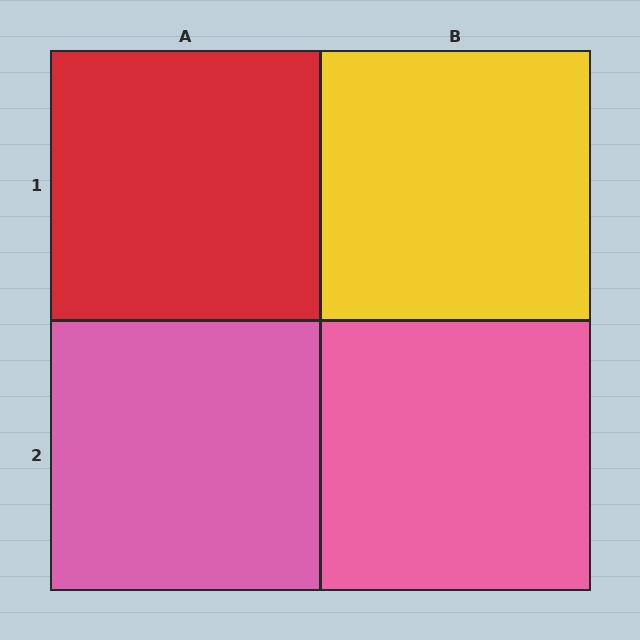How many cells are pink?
2 cells are pink.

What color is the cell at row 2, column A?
Pink.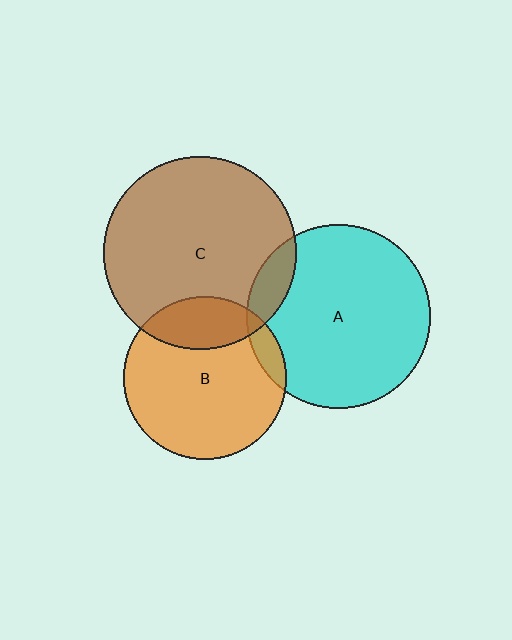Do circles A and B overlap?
Yes.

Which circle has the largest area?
Circle C (brown).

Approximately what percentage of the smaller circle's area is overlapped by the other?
Approximately 10%.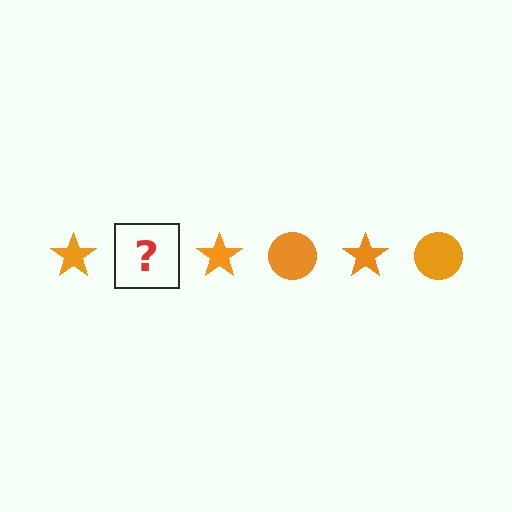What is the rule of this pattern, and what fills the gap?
The rule is that the pattern cycles through star, circle shapes in orange. The gap should be filled with an orange circle.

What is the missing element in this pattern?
The missing element is an orange circle.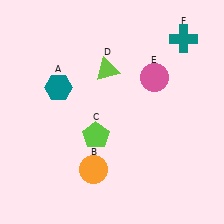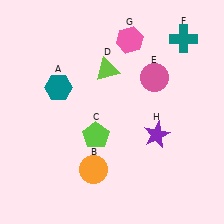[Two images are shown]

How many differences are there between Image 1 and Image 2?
There are 2 differences between the two images.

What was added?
A pink hexagon (G), a purple star (H) were added in Image 2.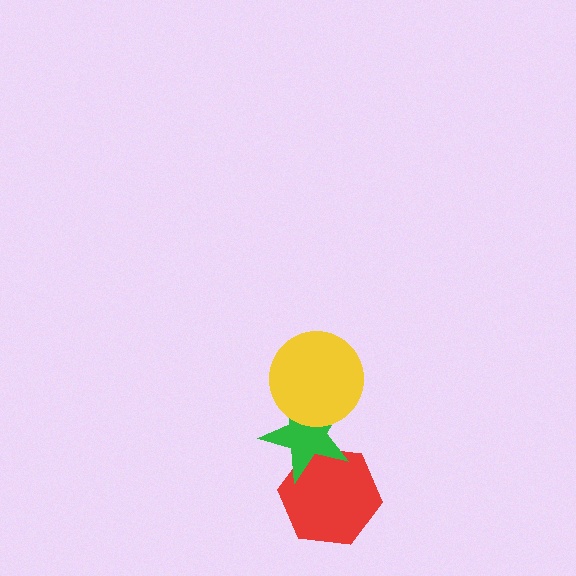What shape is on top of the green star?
The yellow circle is on top of the green star.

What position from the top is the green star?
The green star is 2nd from the top.